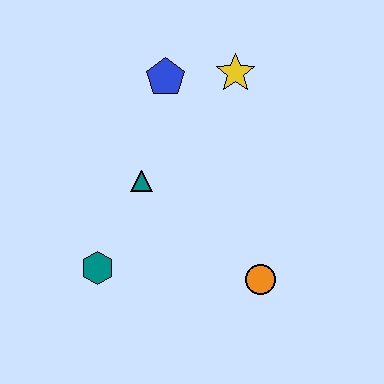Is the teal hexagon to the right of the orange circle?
No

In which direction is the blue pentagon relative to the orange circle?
The blue pentagon is above the orange circle.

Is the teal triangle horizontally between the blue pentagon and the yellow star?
No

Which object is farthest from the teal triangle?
The orange circle is farthest from the teal triangle.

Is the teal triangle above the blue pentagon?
No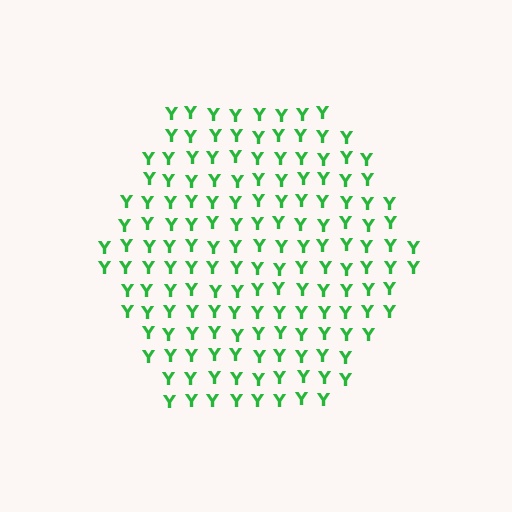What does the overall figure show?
The overall figure shows a hexagon.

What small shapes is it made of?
It is made of small letter Y's.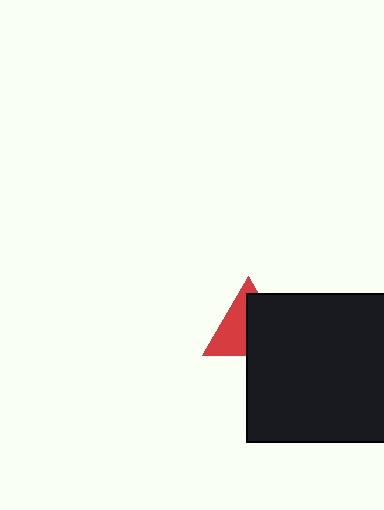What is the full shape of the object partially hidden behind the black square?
The partially hidden object is a red triangle.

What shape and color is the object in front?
The object in front is a black square.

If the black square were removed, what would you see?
You would see the complete red triangle.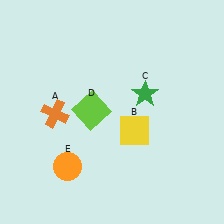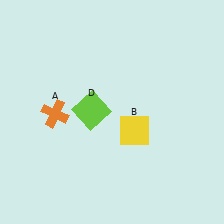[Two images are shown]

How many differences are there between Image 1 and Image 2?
There are 2 differences between the two images.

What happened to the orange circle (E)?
The orange circle (E) was removed in Image 2. It was in the bottom-left area of Image 1.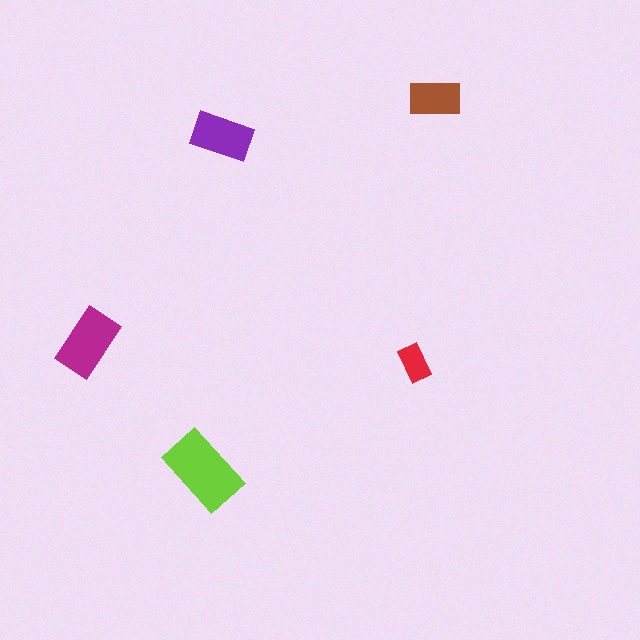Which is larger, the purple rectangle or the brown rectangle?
The purple one.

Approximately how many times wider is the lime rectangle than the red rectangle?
About 2 times wider.